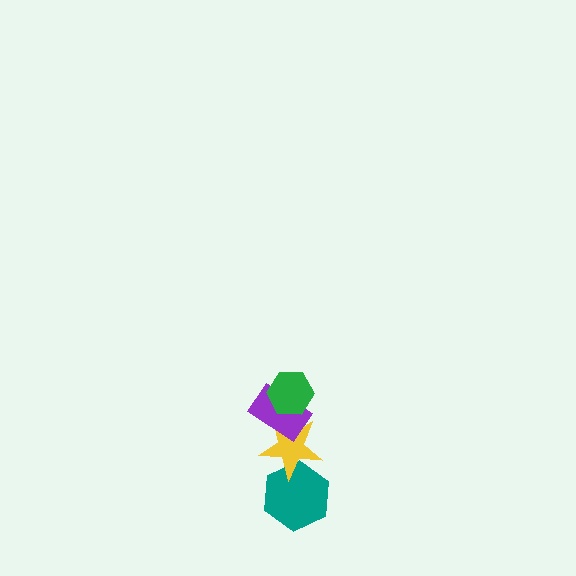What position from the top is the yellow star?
The yellow star is 3rd from the top.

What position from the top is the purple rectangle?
The purple rectangle is 2nd from the top.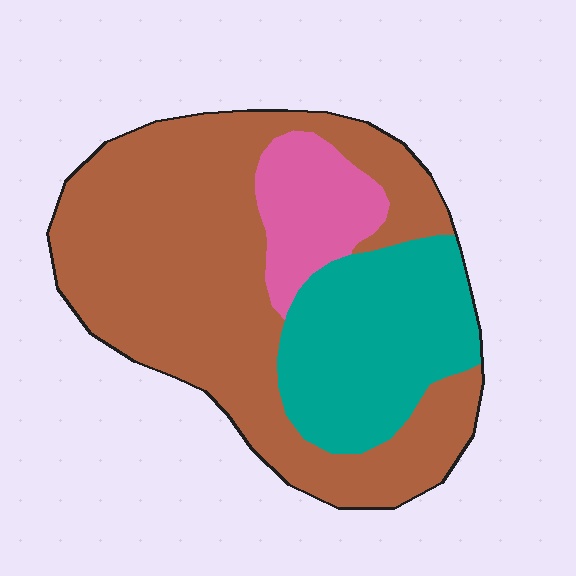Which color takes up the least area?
Pink, at roughly 10%.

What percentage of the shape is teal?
Teal covers roughly 25% of the shape.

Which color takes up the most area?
Brown, at roughly 60%.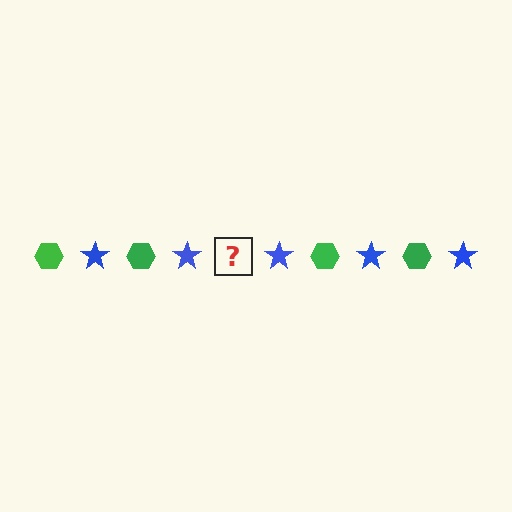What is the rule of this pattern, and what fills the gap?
The rule is that the pattern alternates between green hexagon and blue star. The gap should be filled with a green hexagon.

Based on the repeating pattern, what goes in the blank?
The blank should be a green hexagon.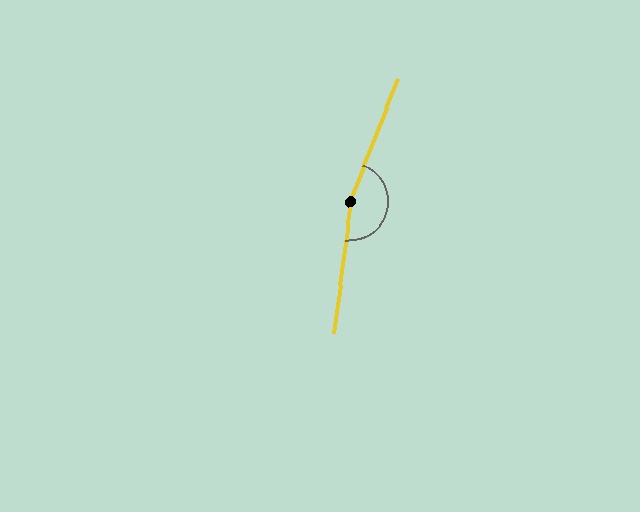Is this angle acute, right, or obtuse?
It is obtuse.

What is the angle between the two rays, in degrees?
Approximately 166 degrees.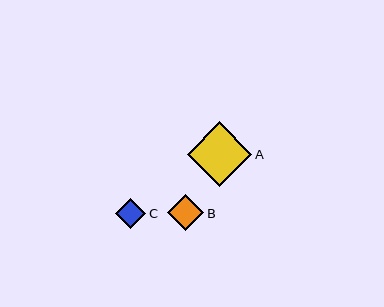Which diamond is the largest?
Diamond A is the largest with a size of approximately 65 pixels.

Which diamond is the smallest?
Diamond C is the smallest with a size of approximately 30 pixels.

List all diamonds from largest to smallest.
From largest to smallest: A, B, C.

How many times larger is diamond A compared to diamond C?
Diamond A is approximately 2.2 times the size of diamond C.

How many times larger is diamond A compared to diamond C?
Diamond A is approximately 2.2 times the size of diamond C.